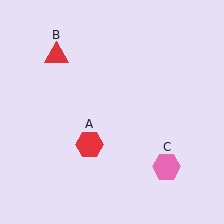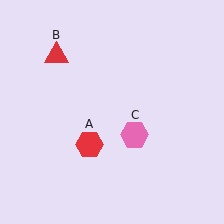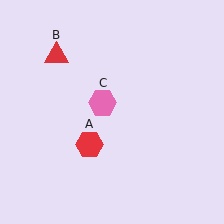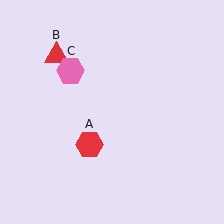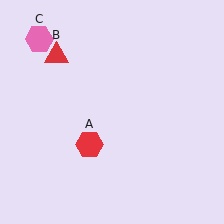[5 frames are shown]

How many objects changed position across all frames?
1 object changed position: pink hexagon (object C).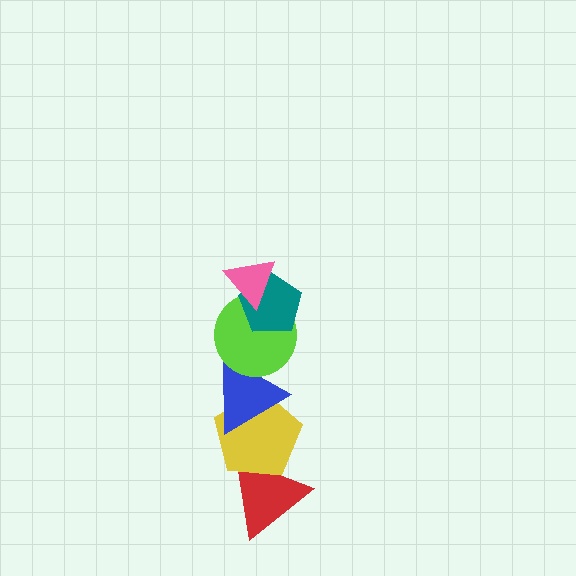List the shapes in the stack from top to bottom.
From top to bottom: the pink triangle, the teal pentagon, the lime circle, the blue triangle, the yellow pentagon, the red triangle.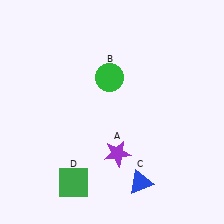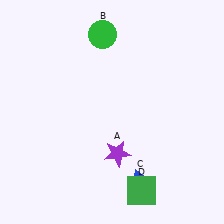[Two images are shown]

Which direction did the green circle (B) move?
The green circle (B) moved up.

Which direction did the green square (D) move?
The green square (D) moved right.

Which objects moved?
The objects that moved are: the green circle (B), the green square (D).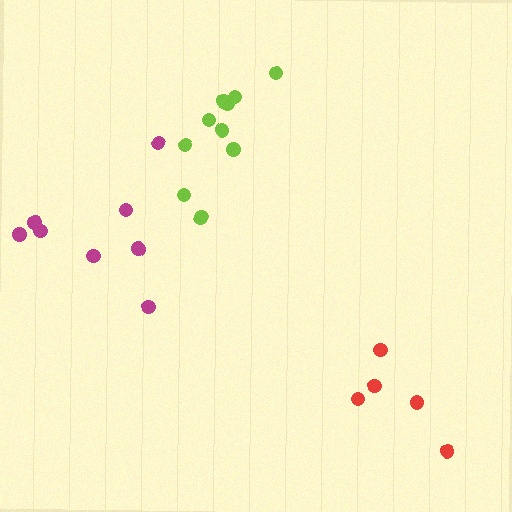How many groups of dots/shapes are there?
There are 3 groups.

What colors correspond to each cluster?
The clusters are colored: lime, magenta, red.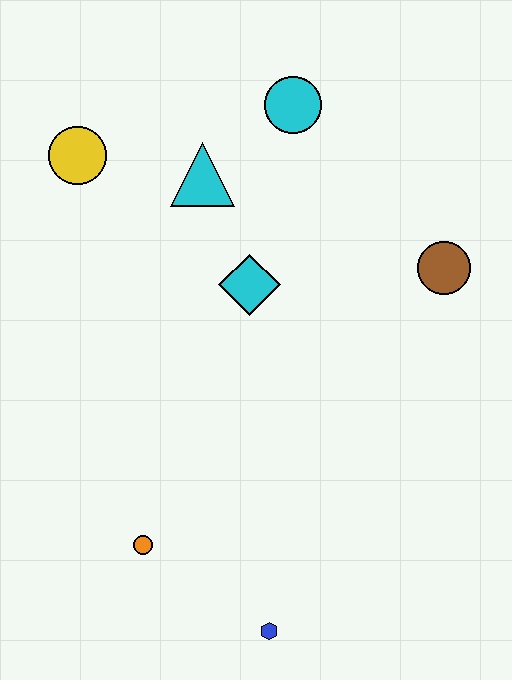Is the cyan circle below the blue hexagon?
No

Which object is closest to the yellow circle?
The cyan triangle is closest to the yellow circle.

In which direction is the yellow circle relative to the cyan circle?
The yellow circle is to the left of the cyan circle.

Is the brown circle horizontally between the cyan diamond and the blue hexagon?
No